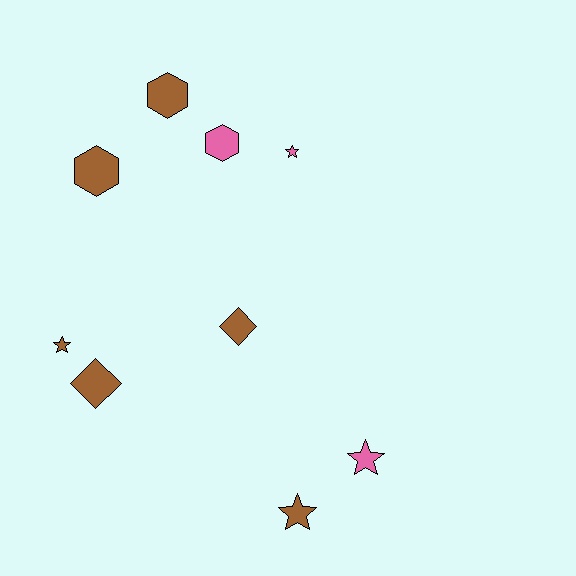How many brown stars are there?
There are 2 brown stars.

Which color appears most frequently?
Brown, with 6 objects.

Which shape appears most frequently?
Star, with 4 objects.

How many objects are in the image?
There are 9 objects.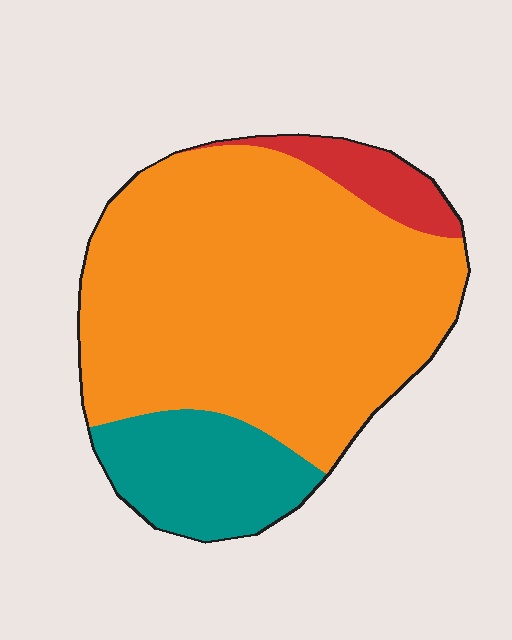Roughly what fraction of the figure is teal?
Teal covers about 20% of the figure.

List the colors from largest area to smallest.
From largest to smallest: orange, teal, red.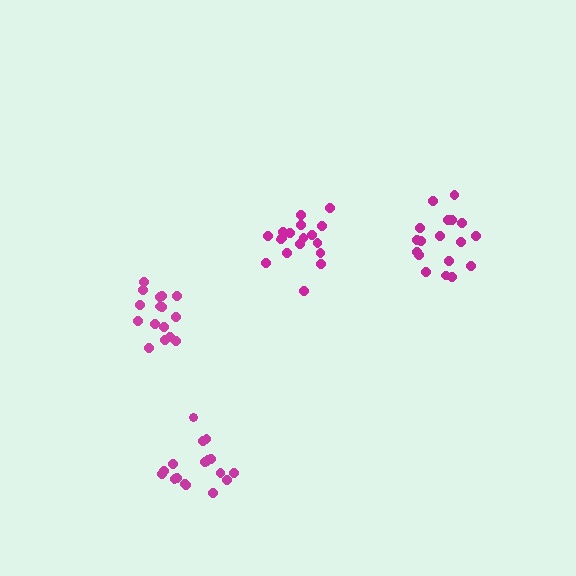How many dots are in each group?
Group 1: 18 dots, Group 2: 18 dots, Group 3: 18 dots, Group 4: 16 dots (70 total).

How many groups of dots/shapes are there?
There are 4 groups.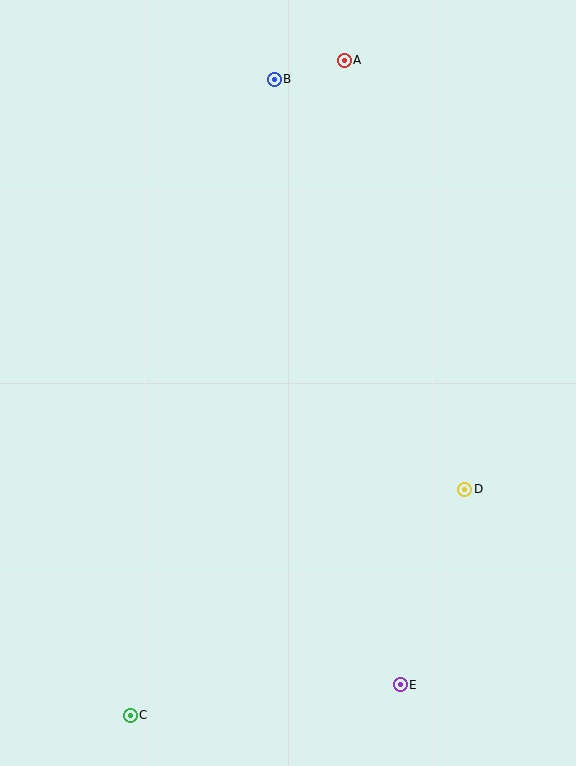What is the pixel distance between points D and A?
The distance between D and A is 446 pixels.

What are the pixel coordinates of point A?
Point A is at (344, 60).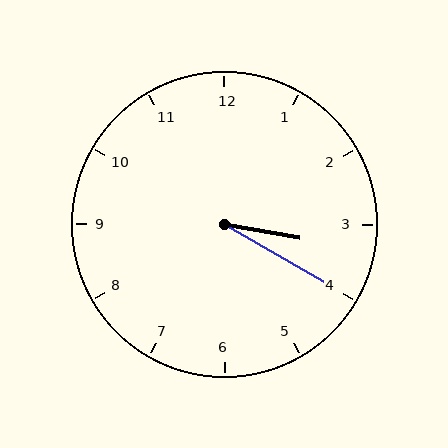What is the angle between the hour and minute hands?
Approximately 20 degrees.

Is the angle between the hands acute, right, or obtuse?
It is acute.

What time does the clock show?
3:20.